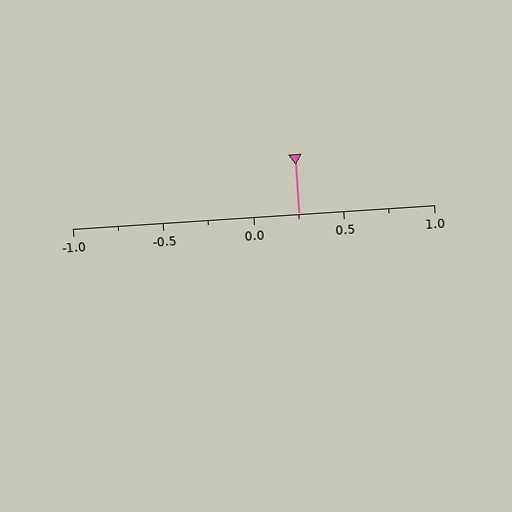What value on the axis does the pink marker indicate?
The marker indicates approximately 0.25.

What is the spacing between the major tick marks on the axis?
The major ticks are spaced 0.5 apart.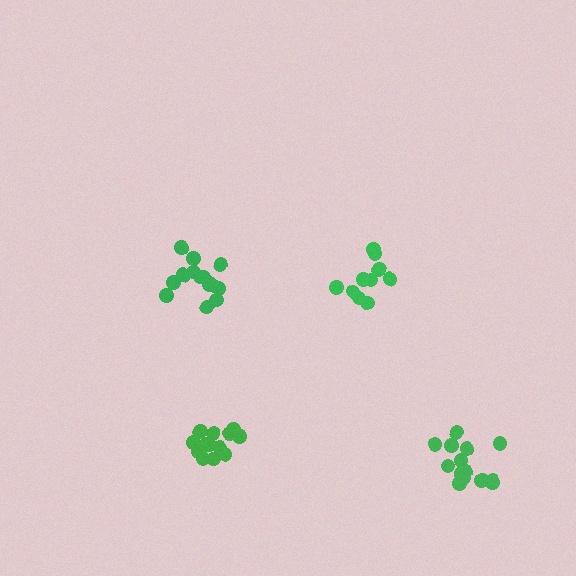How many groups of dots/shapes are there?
There are 4 groups.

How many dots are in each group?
Group 1: 14 dots, Group 2: 10 dots, Group 3: 13 dots, Group 4: 15 dots (52 total).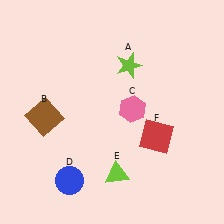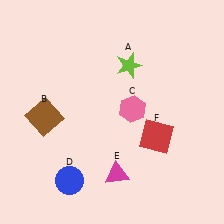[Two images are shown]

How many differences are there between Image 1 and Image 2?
There is 1 difference between the two images.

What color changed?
The triangle (E) changed from lime in Image 1 to magenta in Image 2.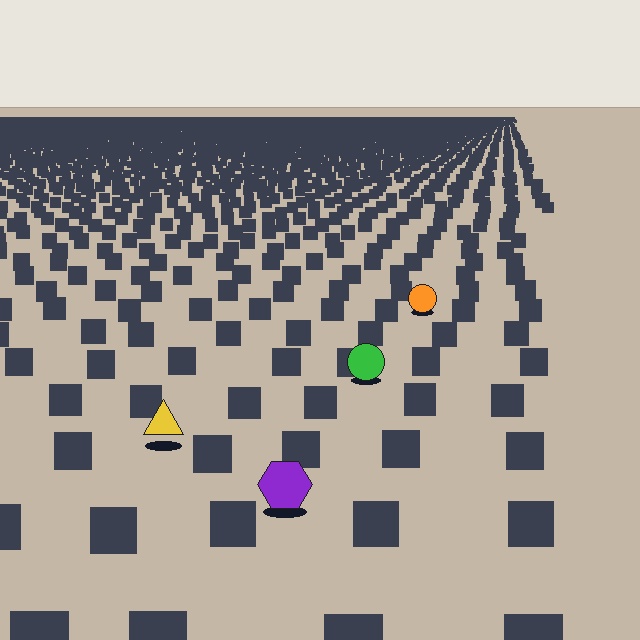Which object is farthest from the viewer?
The orange circle is farthest from the viewer. It appears smaller and the ground texture around it is denser.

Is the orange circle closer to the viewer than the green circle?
No. The green circle is closer — you can tell from the texture gradient: the ground texture is coarser near it.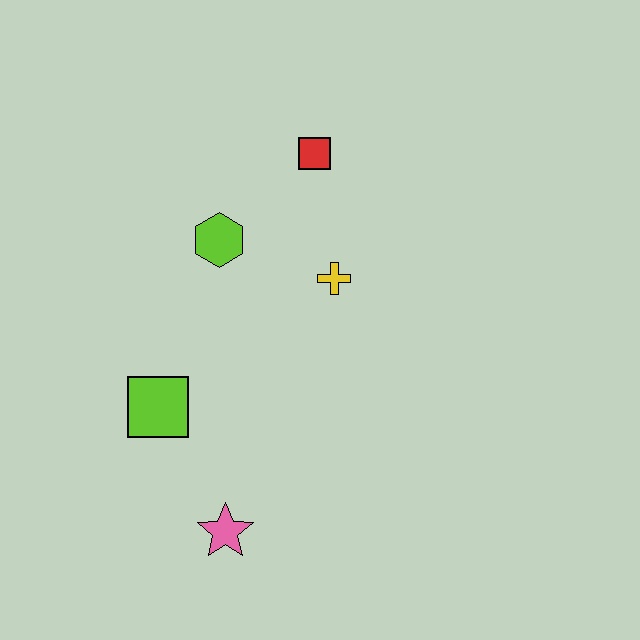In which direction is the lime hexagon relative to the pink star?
The lime hexagon is above the pink star.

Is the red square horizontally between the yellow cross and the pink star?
Yes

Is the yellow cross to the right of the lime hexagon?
Yes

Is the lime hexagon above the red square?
No